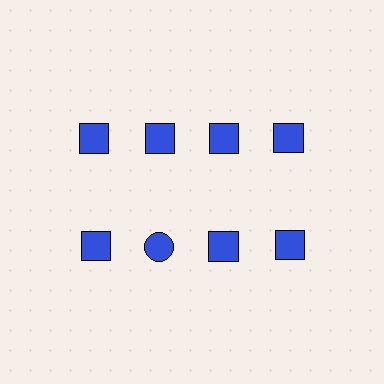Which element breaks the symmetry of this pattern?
The blue circle in the second row, second from left column breaks the symmetry. All other shapes are blue squares.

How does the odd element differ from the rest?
It has a different shape: circle instead of square.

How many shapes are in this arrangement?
There are 8 shapes arranged in a grid pattern.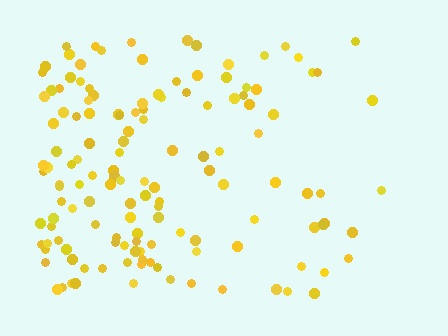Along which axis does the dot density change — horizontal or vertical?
Horizontal.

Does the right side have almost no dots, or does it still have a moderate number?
Still a moderate number, just noticeably fewer than the left.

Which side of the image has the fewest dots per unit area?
The right.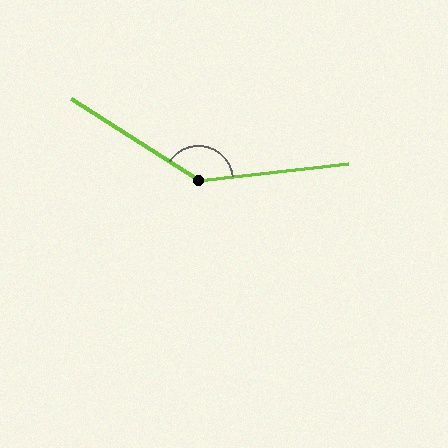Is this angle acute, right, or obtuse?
It is obtuse.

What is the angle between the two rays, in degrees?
Approximately 141 degrees.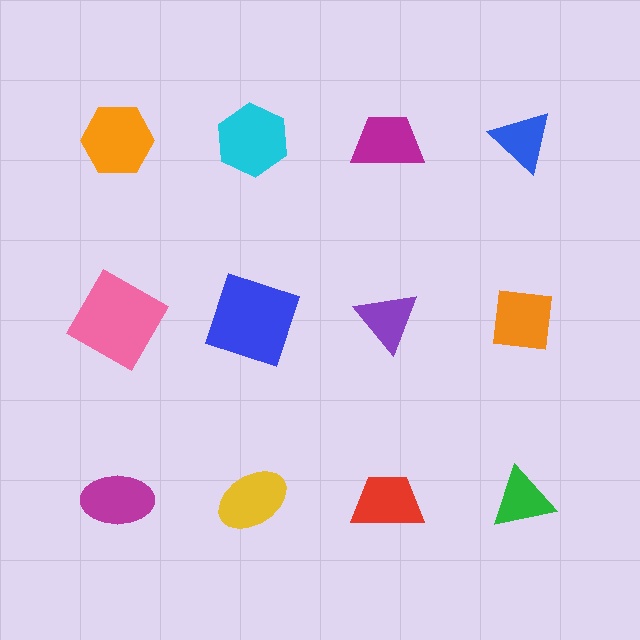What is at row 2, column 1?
A pink diamond.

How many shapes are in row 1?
4 shapes.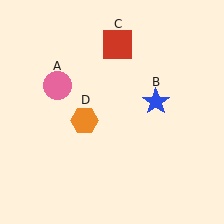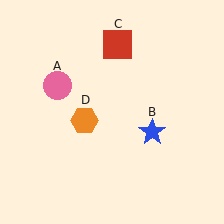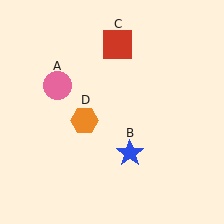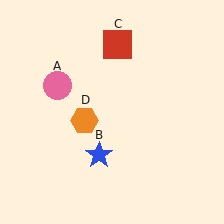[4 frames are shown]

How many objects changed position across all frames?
1 object changed position: blue star (object B).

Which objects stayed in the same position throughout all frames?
Pink circle (object A) and red square (object C) and orange hexagon (object D) remained stationary.